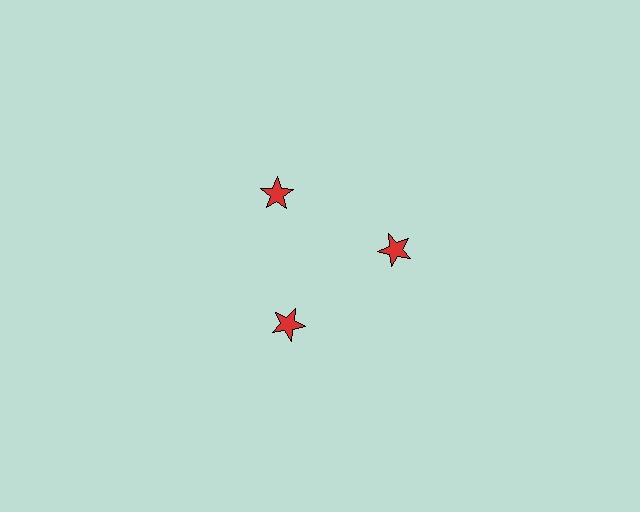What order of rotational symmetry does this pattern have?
This pattern has 3-fold rotational symmetry.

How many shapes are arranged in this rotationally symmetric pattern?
There are 3 shapes, arranged in 3 groups of 1.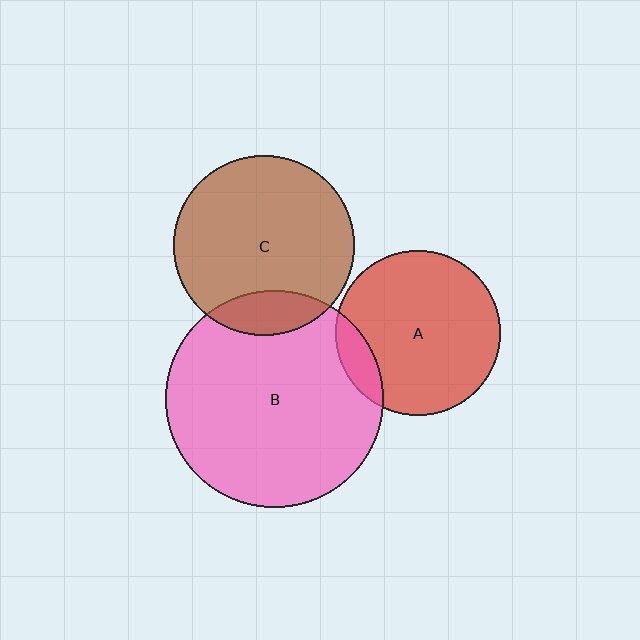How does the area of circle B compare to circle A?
Approximately 1.7 times.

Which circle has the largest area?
Circle B (pink).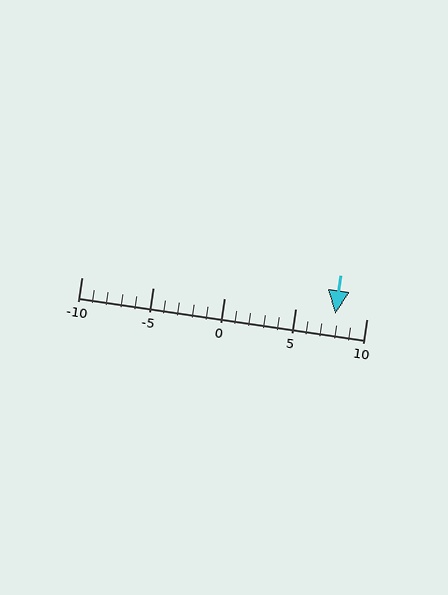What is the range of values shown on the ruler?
The ruler shows values from -10 to 10.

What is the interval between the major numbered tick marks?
The major tick marks are spaced 5 units apart.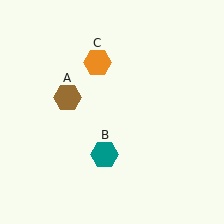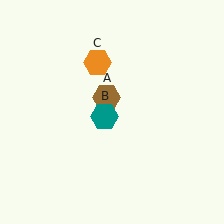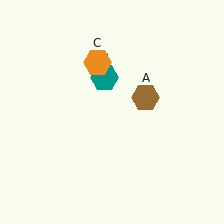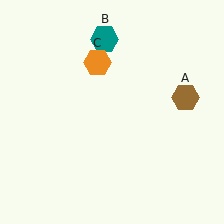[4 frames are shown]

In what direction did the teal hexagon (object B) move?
The teal hexagon (object B) moved up.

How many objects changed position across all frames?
2 objects changed position: brown hexagon (object A), teal hexagon (object B).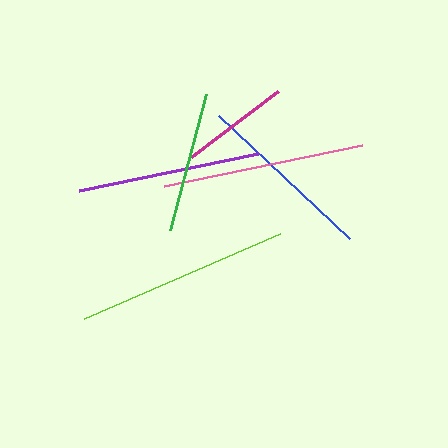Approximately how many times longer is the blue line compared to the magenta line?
The blue line is approximately 1.6 times the length of the magenta line.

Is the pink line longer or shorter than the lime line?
The lime line is longer than the pink line.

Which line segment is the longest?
The lime line is the longest at approximately 214 pixels.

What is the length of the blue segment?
The blue segment is approximately 179 pixels long.